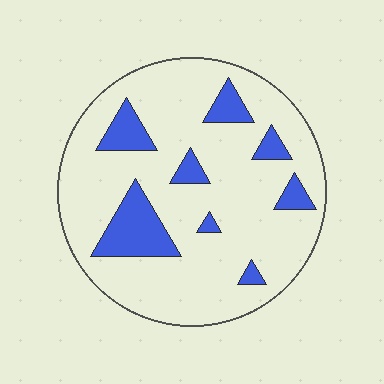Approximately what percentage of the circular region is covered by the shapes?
Approximately 15%.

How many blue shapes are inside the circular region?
8.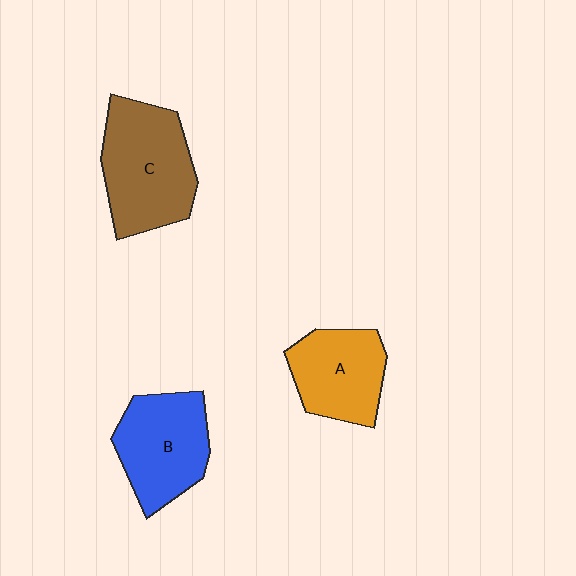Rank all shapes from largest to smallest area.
From largest to smallest: C (brown), B (blue), A (orange).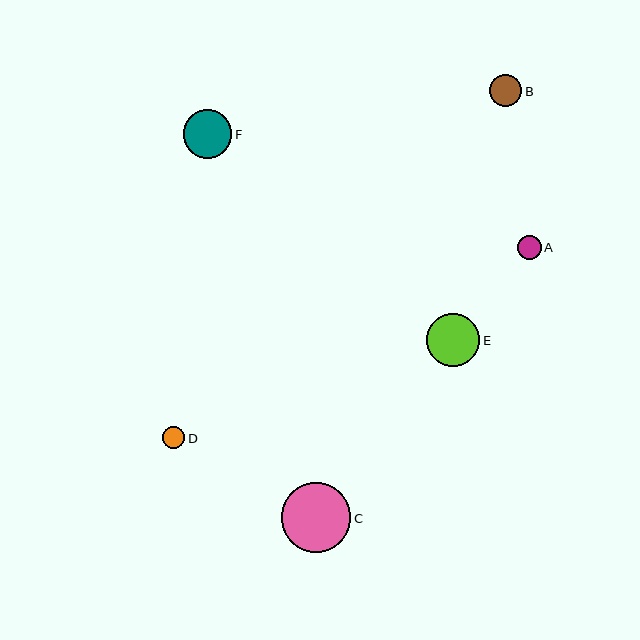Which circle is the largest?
Circle C is the largest with a size of approximately 69 pixels.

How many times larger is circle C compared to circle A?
Circle C is approximately 2.9 times the size of circle A.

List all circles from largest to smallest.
From largest to smallest: C, E, F, B, A, D.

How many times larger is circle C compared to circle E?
Circle C is approximately 1.3 times the size of circle E.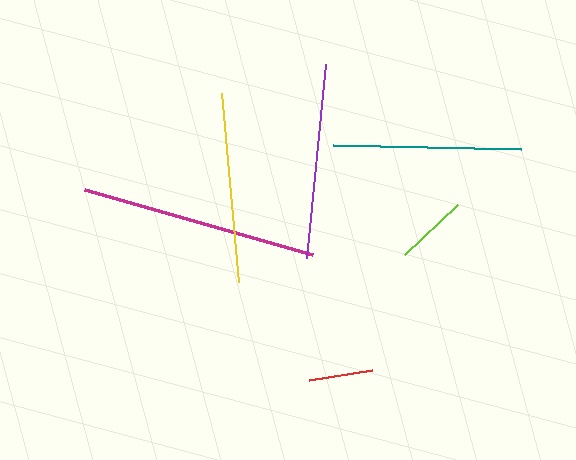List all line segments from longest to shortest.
From longest to shortest: magenta, purple, yellow, teal, lime, red.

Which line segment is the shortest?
The red line is the shortest at approximately 64 pixels.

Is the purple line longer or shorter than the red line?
The purple line is longer than the red line.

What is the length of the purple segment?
The purple segment is approximately 195 pixels long.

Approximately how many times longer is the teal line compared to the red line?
The teal line is approximately 2.9 times the length of the red line.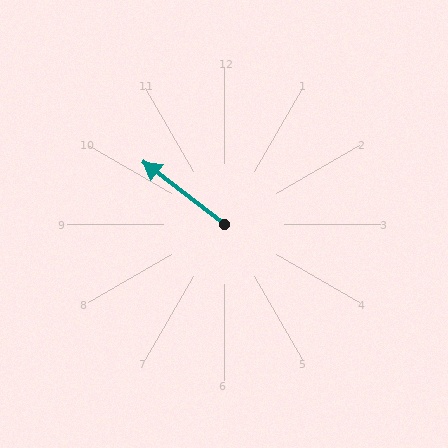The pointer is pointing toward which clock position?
Roughly 10 o'clock.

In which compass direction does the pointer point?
Northwest.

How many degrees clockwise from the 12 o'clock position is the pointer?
Approximately 308 degrees.